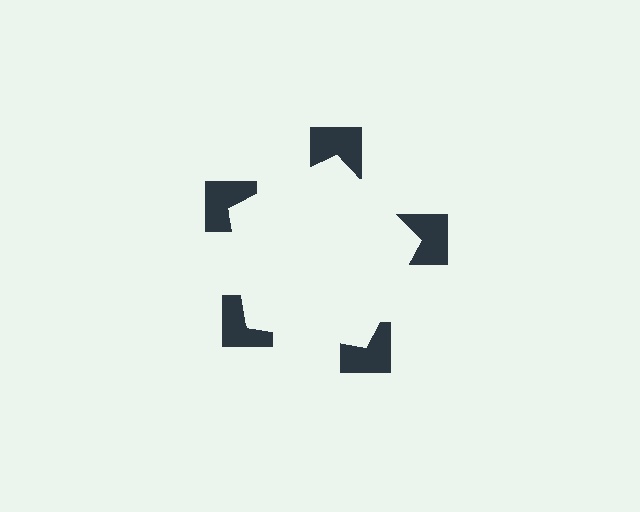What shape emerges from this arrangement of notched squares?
An illusory pentagon — its edges are inferred from the aligned wedge cuts in the notched squares, not physically drawn.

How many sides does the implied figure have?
5 sides.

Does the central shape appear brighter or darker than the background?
It typically appears slightly brighter than the background, even though no actual brightness change is drawn.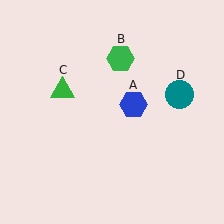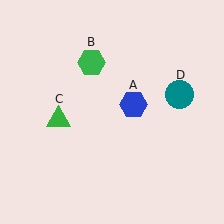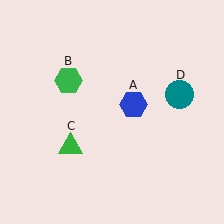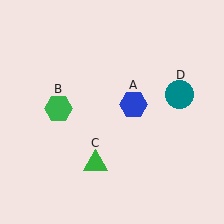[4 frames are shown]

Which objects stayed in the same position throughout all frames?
Blue hexagon (object A) and teal circle (object D) remained stationary.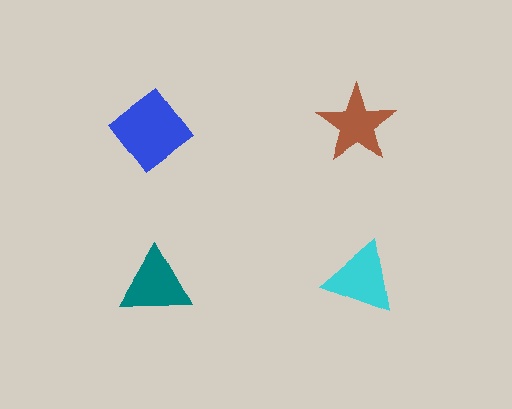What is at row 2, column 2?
A cyan triangle.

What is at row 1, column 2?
A brown star.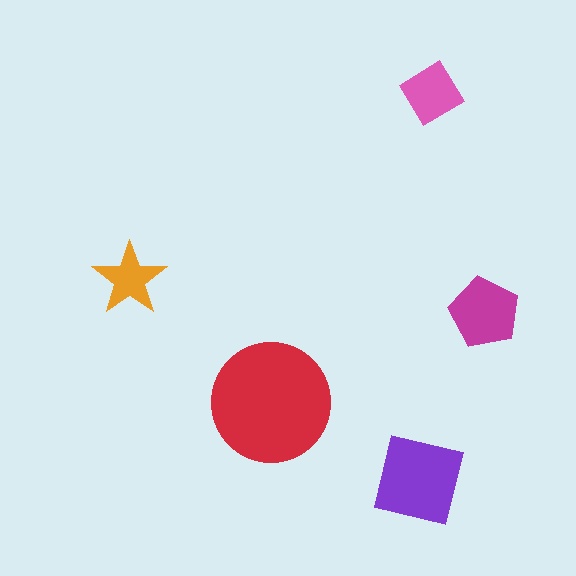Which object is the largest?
The red circle.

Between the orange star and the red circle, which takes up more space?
The red circle.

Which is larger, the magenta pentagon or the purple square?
The purple square.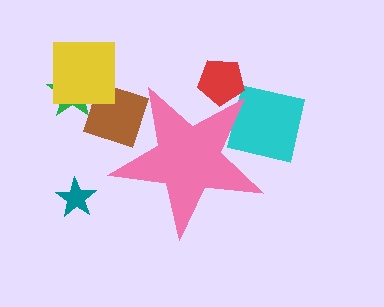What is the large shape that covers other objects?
A pink star.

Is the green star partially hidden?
No, the green star is fully visible.